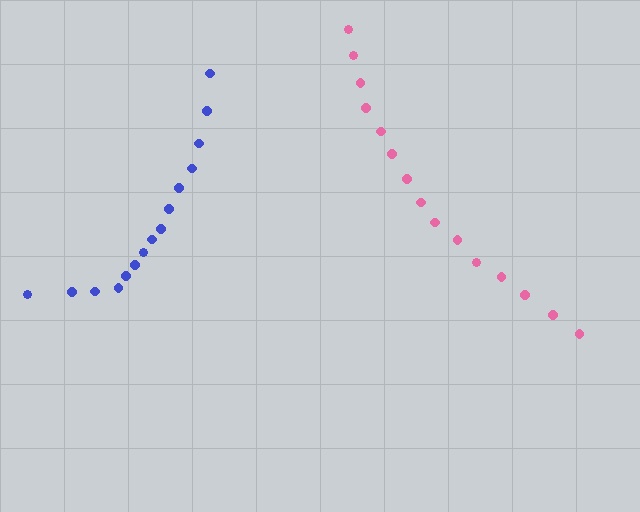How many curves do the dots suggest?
There are 2 distinct paths.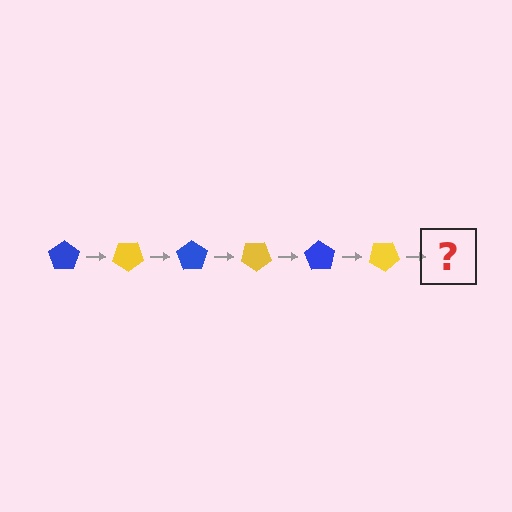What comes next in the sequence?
The next element should be a blue pentagon, rotated 210 degrees from the start.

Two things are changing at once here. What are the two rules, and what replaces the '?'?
The two rules are that it rotates 35 degrees each step and the color cycles through blue and yellow. The '?' should be a blue pentagon, rotated 210 degrees from the start.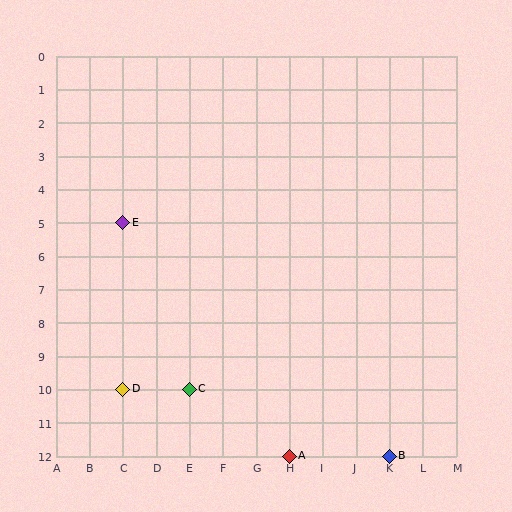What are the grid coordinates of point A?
Point A is at grid coordinates (H, 12).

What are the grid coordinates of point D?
Point D is at grid coordinates (C, 10).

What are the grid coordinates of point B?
Point B is at grid coordinates (K, 12).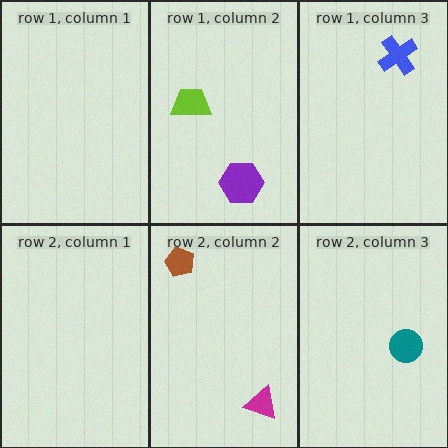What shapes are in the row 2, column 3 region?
The teal circle.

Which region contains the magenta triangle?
The row 2, column 2 region.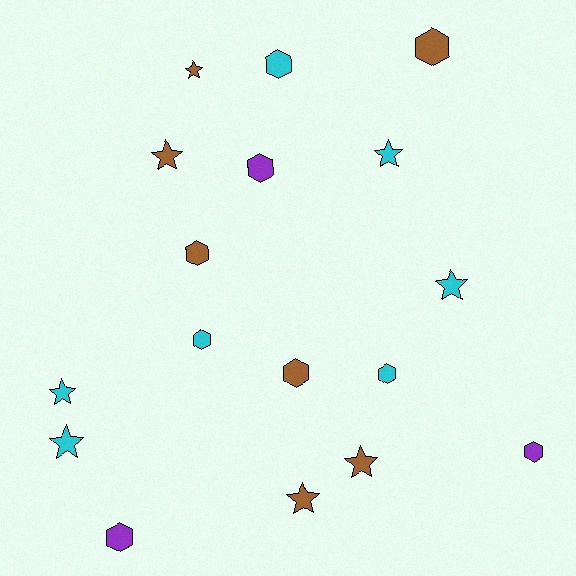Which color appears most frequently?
Brown, with 7 objects.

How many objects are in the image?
There are 17 objects.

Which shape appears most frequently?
Hexagon, with 9 objects.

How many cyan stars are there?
There are 4 cyan stars.